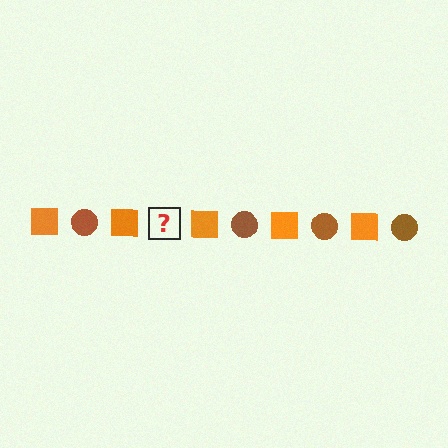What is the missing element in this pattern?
The missing element is a brown circle.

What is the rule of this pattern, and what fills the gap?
The rule is that the pattern alternates between orange square and brown circle. The gap should be filled with a brown circle.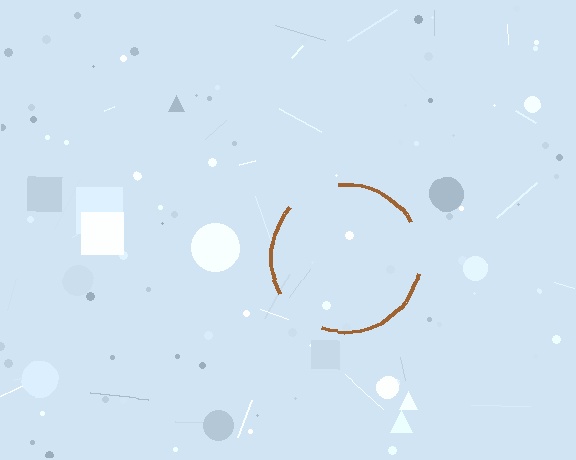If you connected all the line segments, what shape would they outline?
They would outline a circle.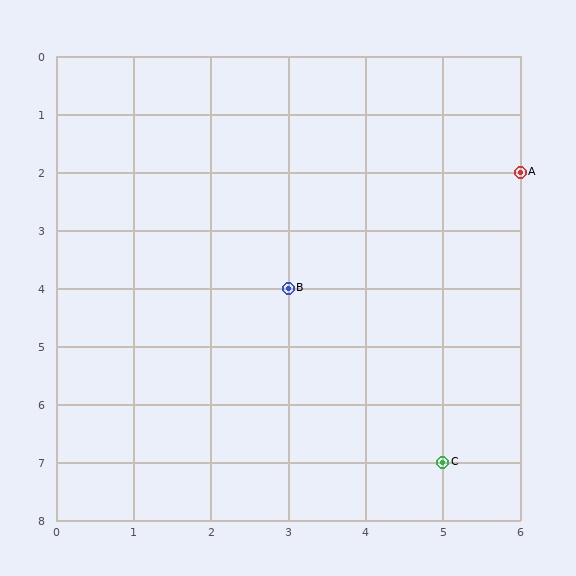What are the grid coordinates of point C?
Point C is at grid coordinates (5, 7).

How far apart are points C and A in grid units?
Points C and A are 1 column and 5 rows apart (about 5.1 grid units diagonally).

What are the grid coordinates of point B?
Point B is at grid coordinates (3, 4).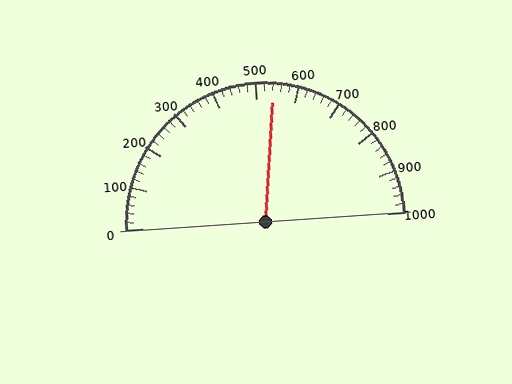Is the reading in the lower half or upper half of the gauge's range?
The reading is in the upper half of the range (0 to 1000).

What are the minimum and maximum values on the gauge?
The gauge ranges from 0 to 1000.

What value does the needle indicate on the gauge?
The needle indicates approximately 540.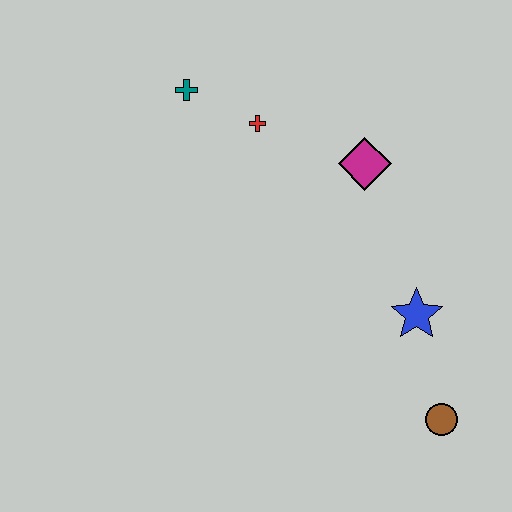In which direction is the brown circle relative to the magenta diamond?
The brown circle is below the magenta diamond.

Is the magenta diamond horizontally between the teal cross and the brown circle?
Yes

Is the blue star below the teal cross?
Yes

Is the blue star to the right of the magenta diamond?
Yes